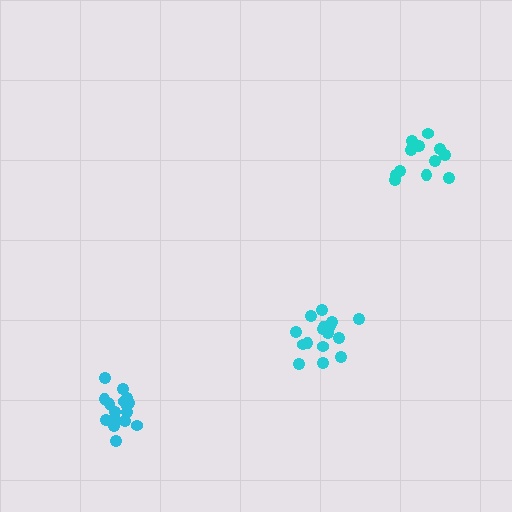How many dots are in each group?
Group 1: 17 dots, Group 2: 13 dots, Group 3: 17 dots (47 total).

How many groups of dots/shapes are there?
There are 3 groups.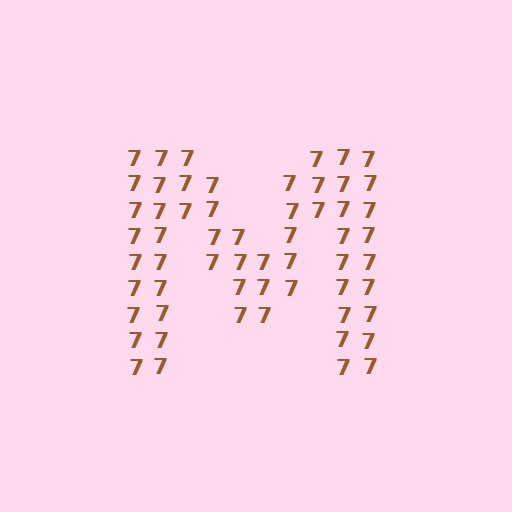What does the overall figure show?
The overall figure shows the letter M.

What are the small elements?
The small elements are digit 7's.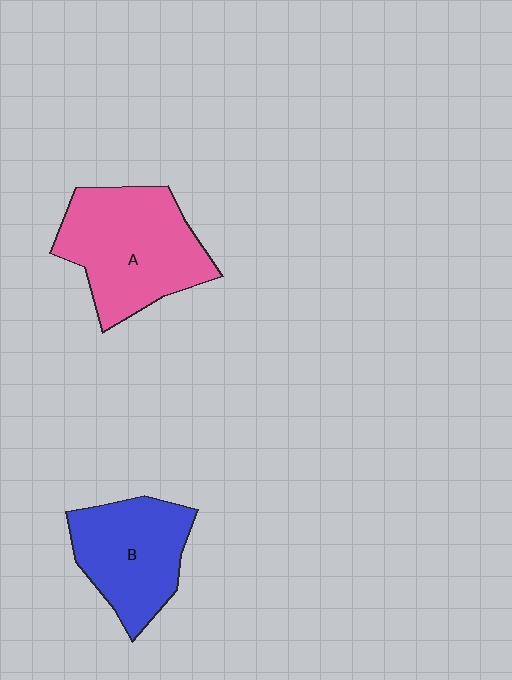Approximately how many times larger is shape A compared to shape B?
Approximately 1.3 times.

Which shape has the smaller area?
Shape B (blue).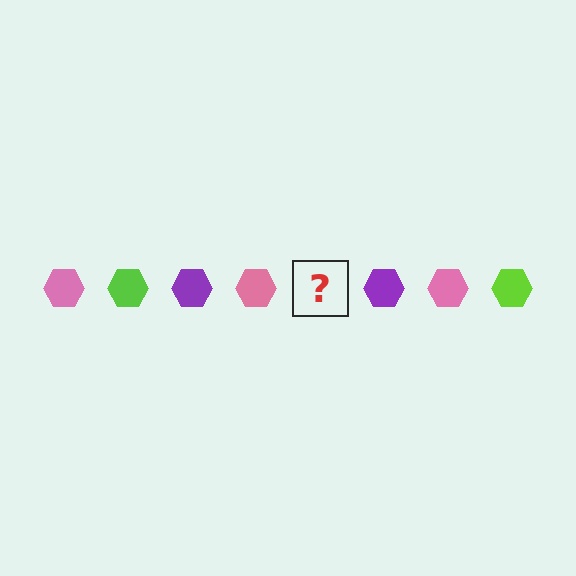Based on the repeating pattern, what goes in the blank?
The blank should be a lime hexagon.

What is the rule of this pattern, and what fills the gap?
The rule is that the pattern cycles through pink, lime, purple hexagons. The gap should be filled with a lime hexagon.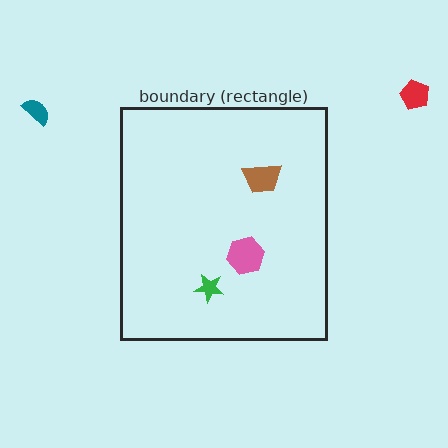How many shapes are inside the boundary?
3 inside, 2 outside.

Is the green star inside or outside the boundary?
Inside.